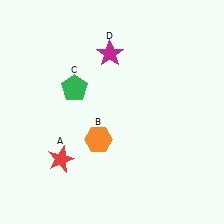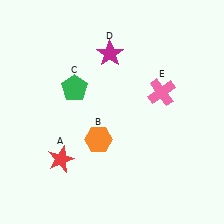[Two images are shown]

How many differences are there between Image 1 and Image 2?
There is 1 difference between the two images.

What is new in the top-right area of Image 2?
A pink cross (E) was added in the top-right area of Image 2.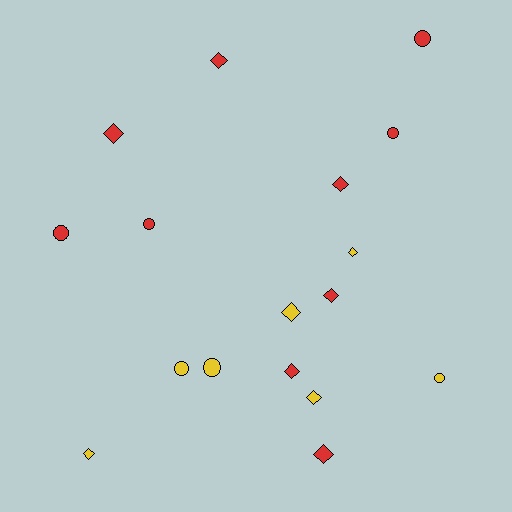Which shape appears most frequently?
Diamond, with 10 objects.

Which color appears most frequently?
Red, with 10 objects.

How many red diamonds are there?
There are 6 red diamonds.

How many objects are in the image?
There are 17 objects.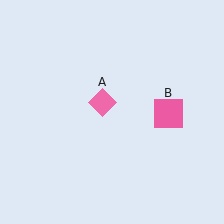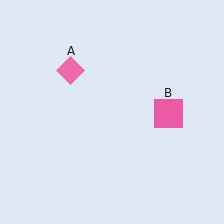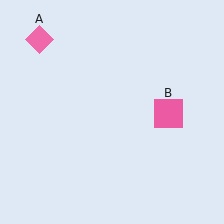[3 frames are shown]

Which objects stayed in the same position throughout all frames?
Pink square (object B) remained stationary.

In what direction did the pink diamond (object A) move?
The pink diamond (object A) moved up and to the left.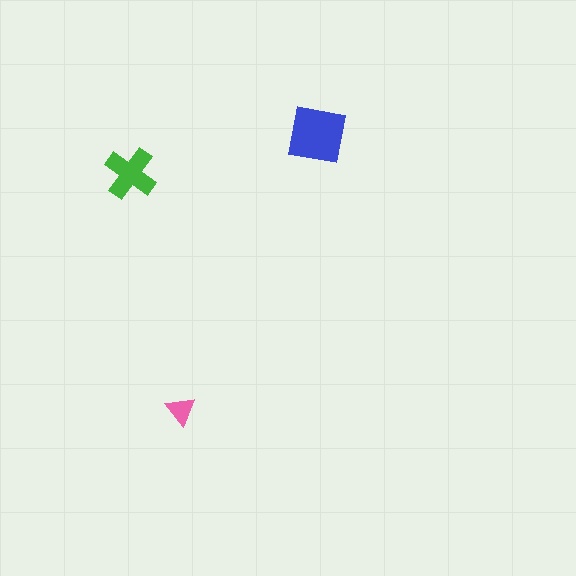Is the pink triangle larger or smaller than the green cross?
Smaller.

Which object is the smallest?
The pink triangle.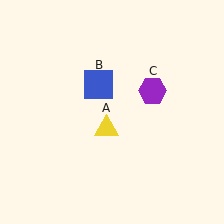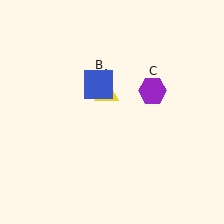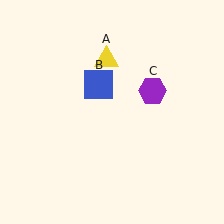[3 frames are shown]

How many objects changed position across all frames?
1 object changed position: yellow triangle (object A).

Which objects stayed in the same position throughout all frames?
Blue square (object B) and purple hexagon (object C) remained stationary.